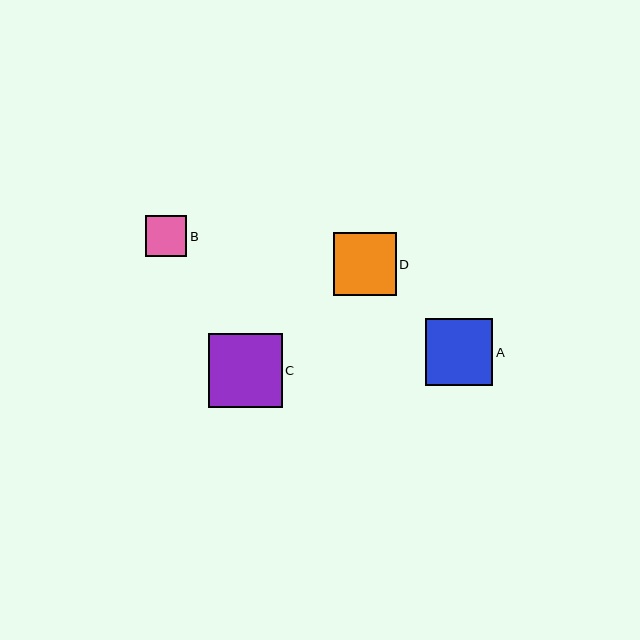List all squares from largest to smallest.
From largest to smallest: C, A, D, B.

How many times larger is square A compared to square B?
Square A is approximately 1.6 times the size of square B.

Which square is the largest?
Square C is the largest with a size of approximately 74 pixels.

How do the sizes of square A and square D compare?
Square A and square D are approximately the same size.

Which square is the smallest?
Square B is the smallest with a size of approximately 41 pixels.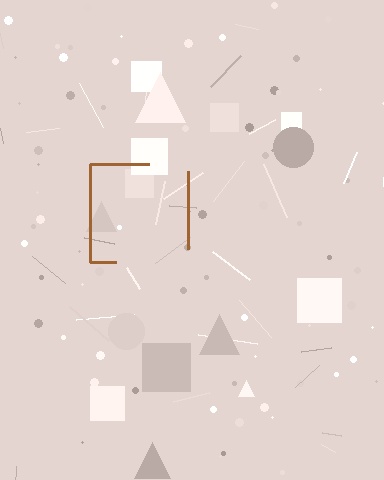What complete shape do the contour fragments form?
The contour fragments form a square.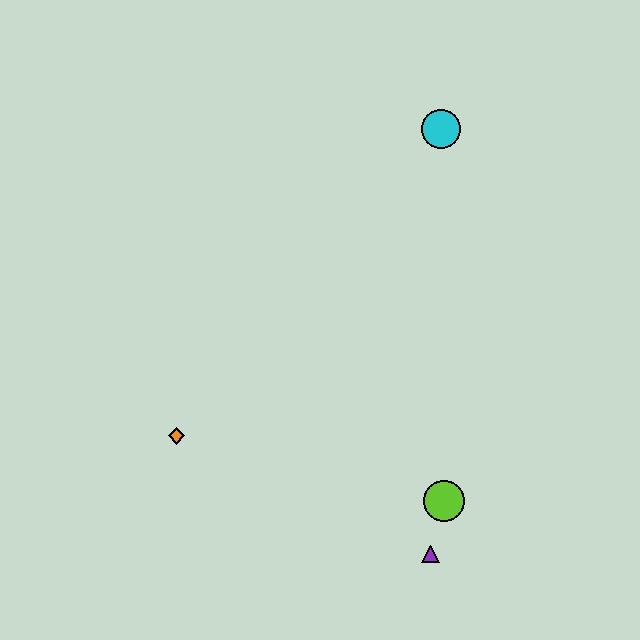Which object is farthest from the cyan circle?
The purple triangle is farthest from the cyan circle.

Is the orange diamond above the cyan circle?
No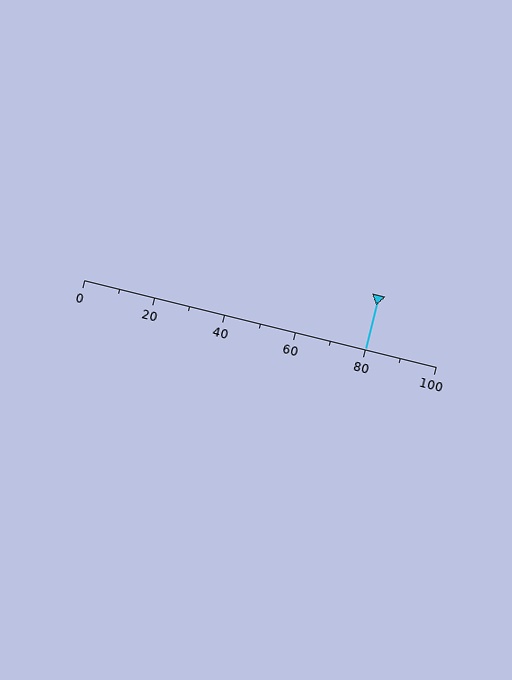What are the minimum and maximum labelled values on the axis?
The axis runs from 0 to 100.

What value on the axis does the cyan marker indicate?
The marker indicates approximately 80.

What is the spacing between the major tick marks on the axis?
The major ticks are spaced 20 apart.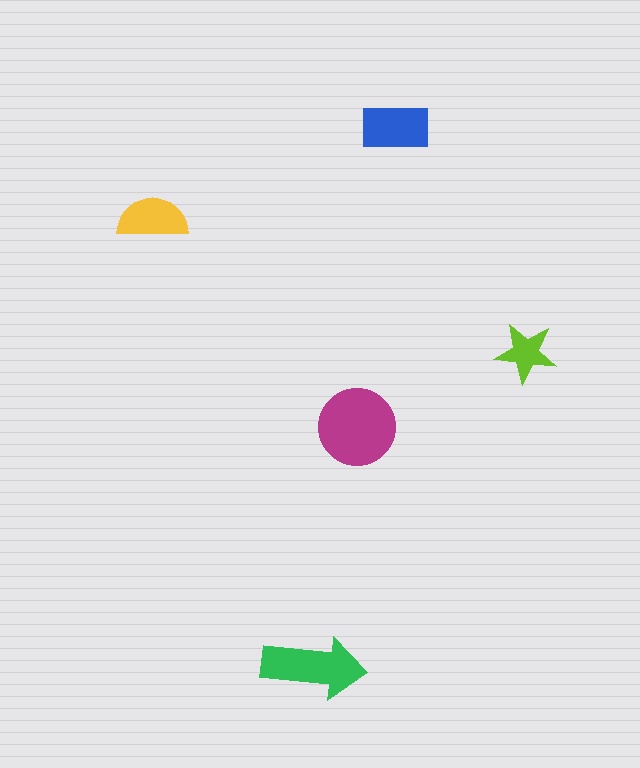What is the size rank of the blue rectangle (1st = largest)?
3rd.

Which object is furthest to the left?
The yellow semicircle is leftmost.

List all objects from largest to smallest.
The magenta circle, the green arrow, the blue rectangle, the yellow semicircle, the lime star.